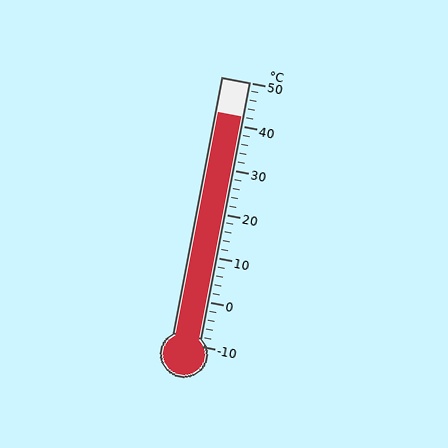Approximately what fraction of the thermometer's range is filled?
The thermometer is filled to approximately 85% of its range.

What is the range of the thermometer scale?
The thermometer scale ranges from -10°C to 50°C.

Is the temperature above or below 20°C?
The temperature is above 20°C.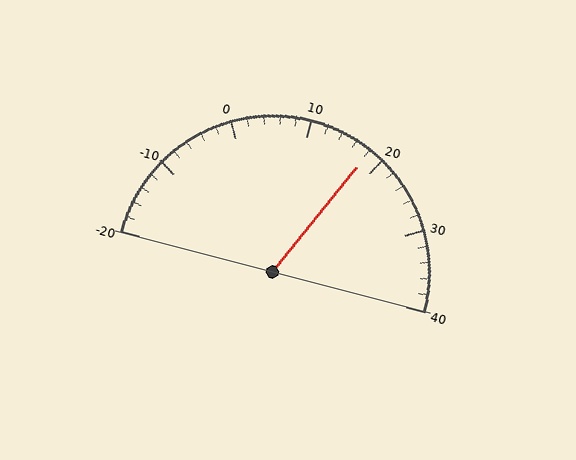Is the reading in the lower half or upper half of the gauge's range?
The reading is in the upper half of the range (-20 to 40).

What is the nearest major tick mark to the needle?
The nearest major tick mark is 20.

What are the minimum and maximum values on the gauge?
The gauge ranges from -20 to 40.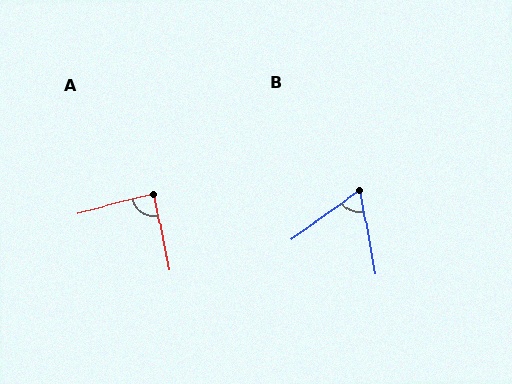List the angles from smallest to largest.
B (65°), A (87°).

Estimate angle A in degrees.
Approximately 87 degrees.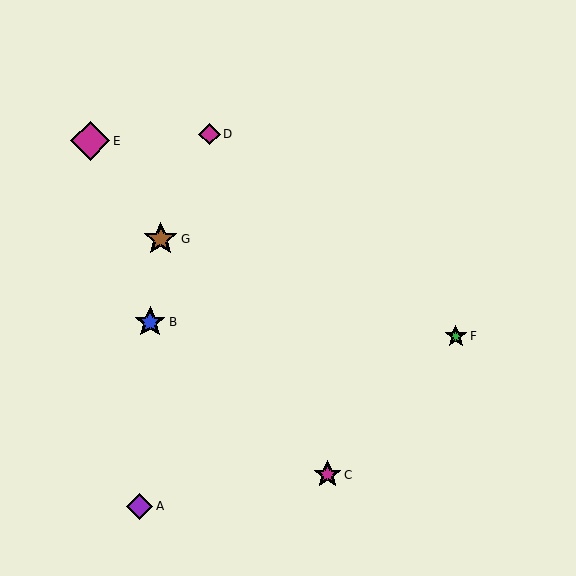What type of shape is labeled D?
Shape D is a magenta diamond.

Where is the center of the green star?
The center of the green star is at (456, 336).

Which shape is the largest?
The magenta diamond (labeled E) is the largest.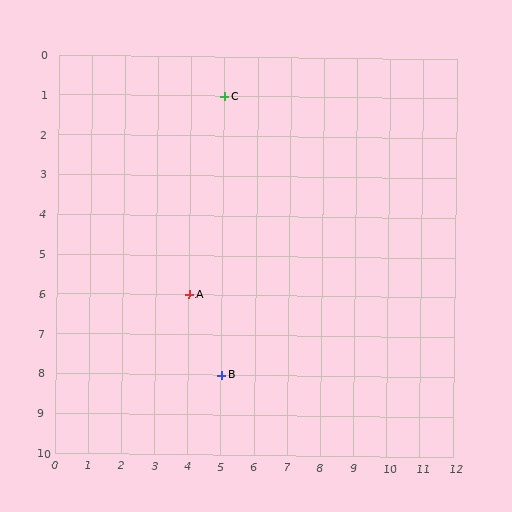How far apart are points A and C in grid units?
Points A and C are 1 column and 5 rows apart (about 5.1 grid units diagonally).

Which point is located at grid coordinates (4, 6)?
Point A is at (4, 6).